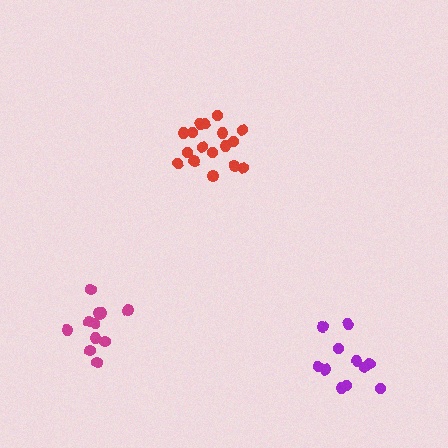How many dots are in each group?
Group 1: 17 dots, Group 2: 12 dots, Group 3: 11 dots (40 total).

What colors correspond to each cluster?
The clusters are colored: red, magenta, purple.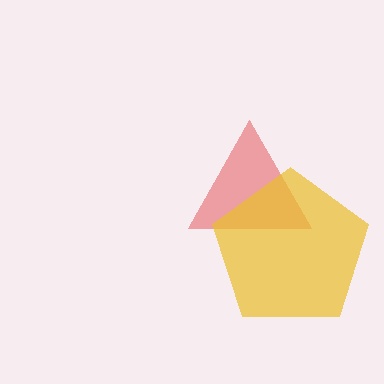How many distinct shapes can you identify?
There are 2 distinct shapes: a red triangle, a yellow pentagon.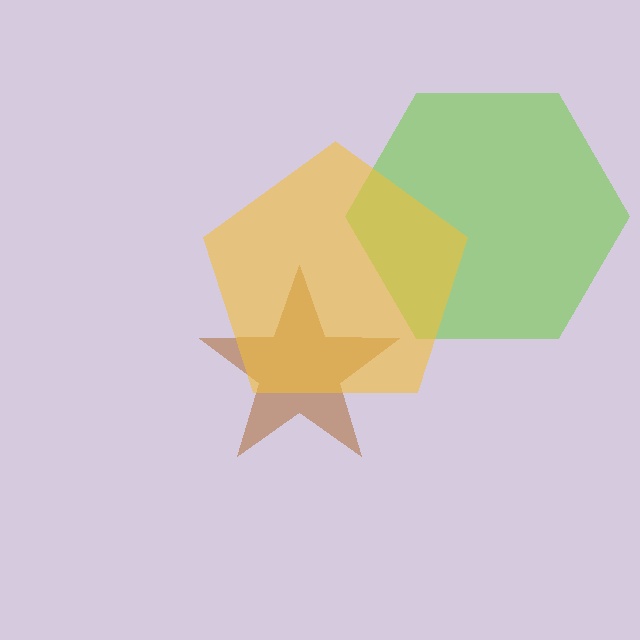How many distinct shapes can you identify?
There are 3 distinct shapes: a brown star, a lime hexagon, a yellow pentagon.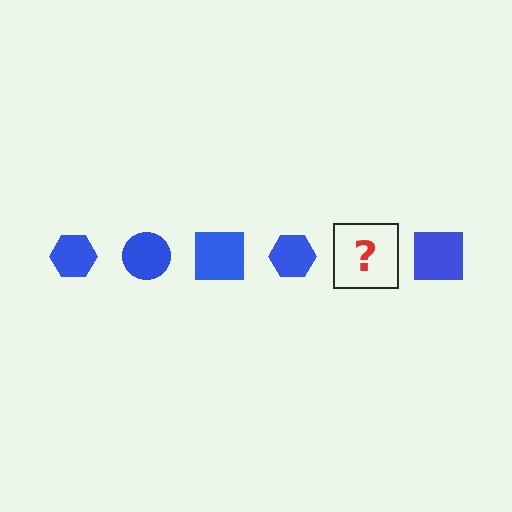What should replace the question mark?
The question mark should be replaced with a blue circle.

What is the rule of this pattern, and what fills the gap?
The rule is that the pattern cycles through hexagon, circle, square shapes in blue. The gap should be filled with a blue circle.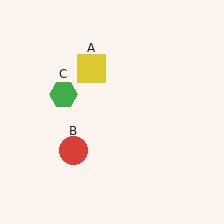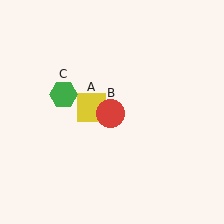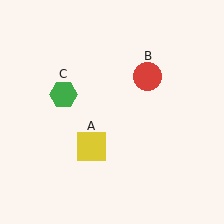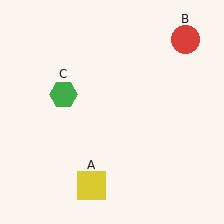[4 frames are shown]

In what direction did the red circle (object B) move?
The red circle (object B) moved up and to the right.